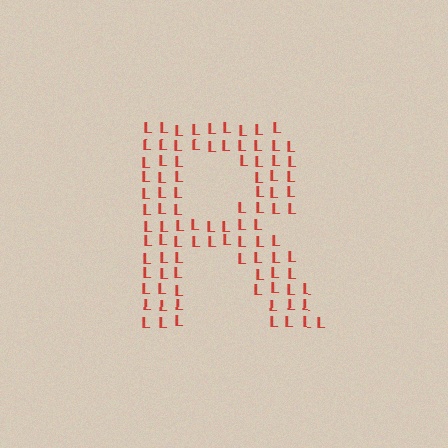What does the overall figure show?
The overall figure shows the letter R.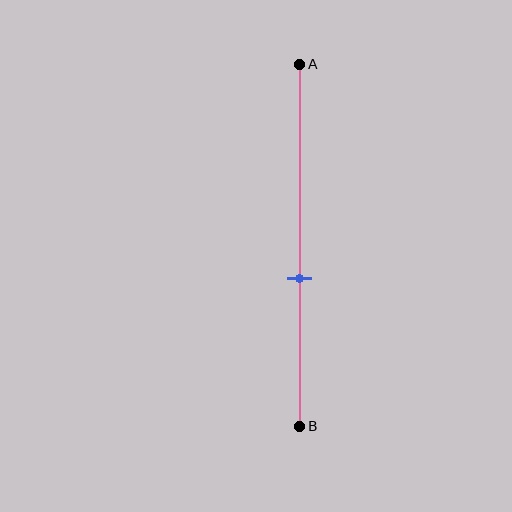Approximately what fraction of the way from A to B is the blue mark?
The blue mark is approximately 60% of the way from A to B.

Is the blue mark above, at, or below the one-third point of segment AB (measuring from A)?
The blue mark is below the one-third point of segment AB.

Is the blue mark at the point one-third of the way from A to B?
No, the mark is at about 60% from A, not at the 33% one-third point.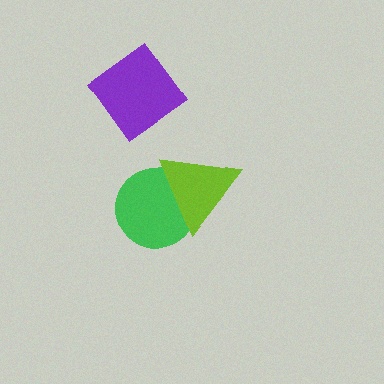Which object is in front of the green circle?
The lime triangle is in front of the green circle.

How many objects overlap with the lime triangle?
1 object overlaps with the lime triangle.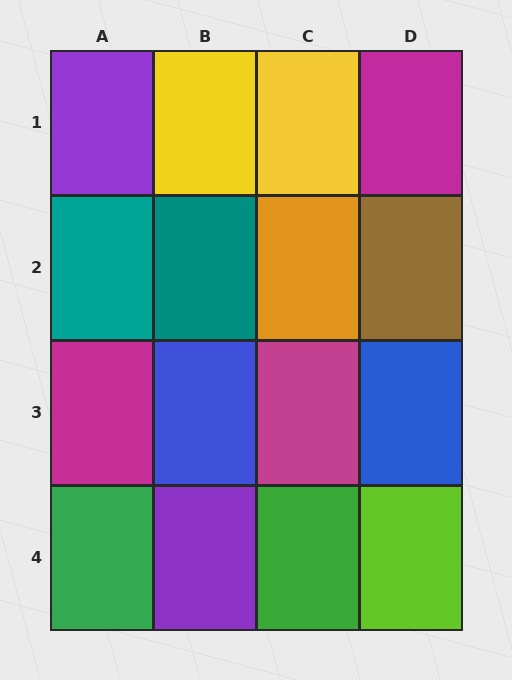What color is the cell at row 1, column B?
Yellow.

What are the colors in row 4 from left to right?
Green, purple, green, lime.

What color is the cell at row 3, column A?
Magenta.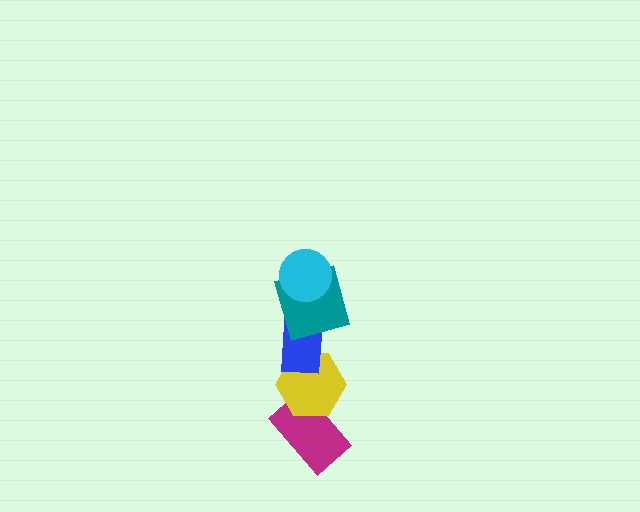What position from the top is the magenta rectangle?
The magenta rectangle is 5th from the top.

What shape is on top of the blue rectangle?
The teal square is on top of the blue rectangle.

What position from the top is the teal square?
The teal square is 2nd from the top.